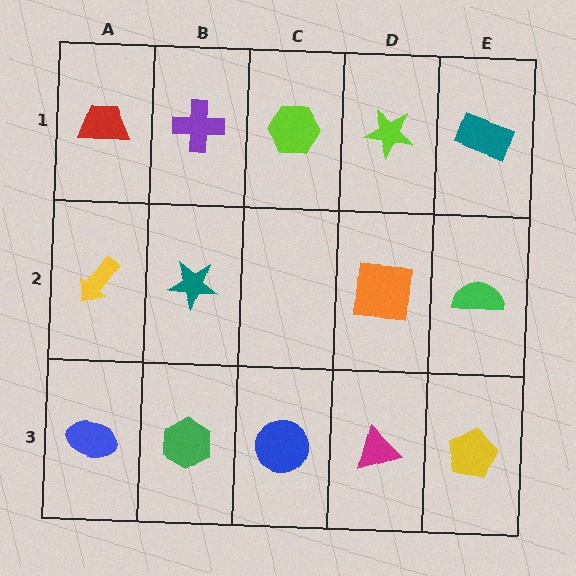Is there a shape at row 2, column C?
No, that cell is empty.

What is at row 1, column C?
A lime hexagon.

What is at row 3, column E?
A yellow pentagon.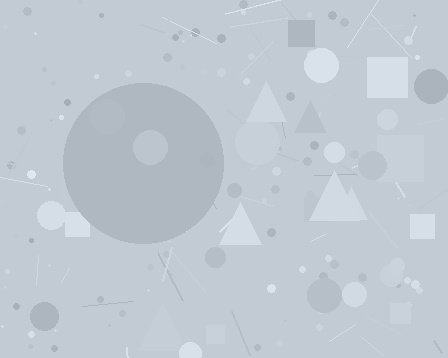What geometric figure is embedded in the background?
A circle is embedded in the background.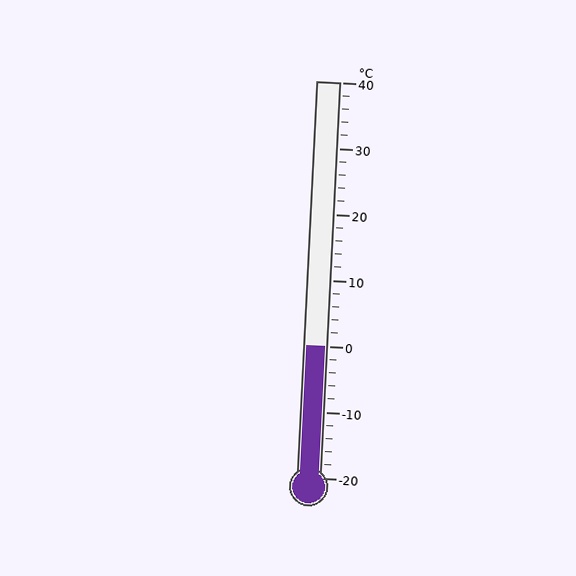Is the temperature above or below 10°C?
The temperature is below 10°C.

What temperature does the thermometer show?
The thermometer shows approximately 0°C.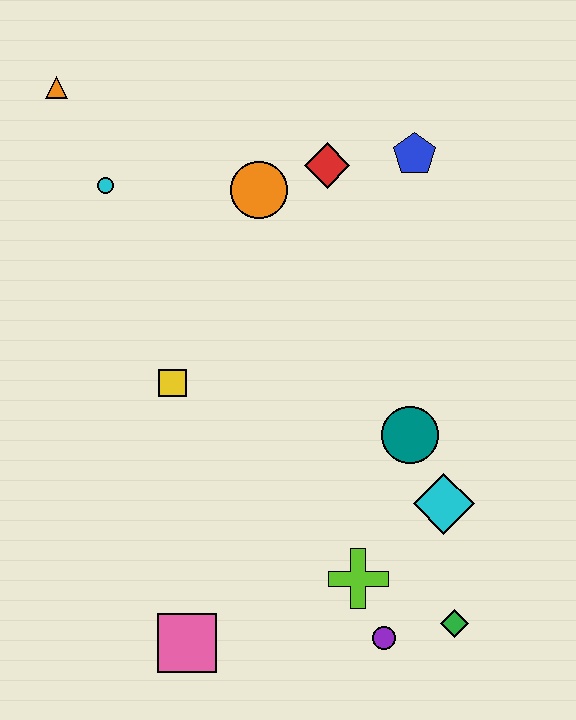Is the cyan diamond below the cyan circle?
Yes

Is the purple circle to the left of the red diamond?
No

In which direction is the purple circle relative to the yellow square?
The purple circle is below the yellow square.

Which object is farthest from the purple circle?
The orange triangle is farthest from the purple circle.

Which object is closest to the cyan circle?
The orange triangle is closest to the cyan circle.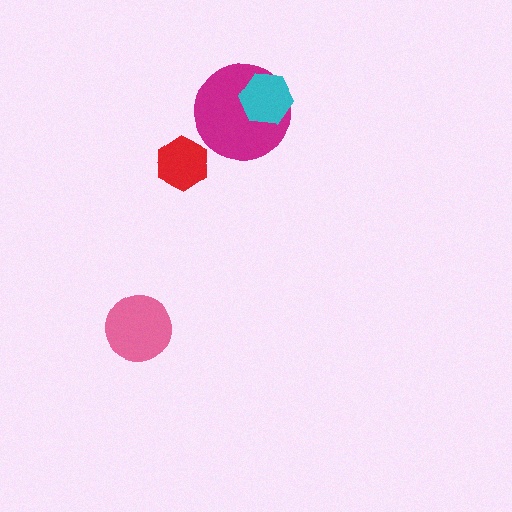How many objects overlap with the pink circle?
0 objects overlap with the pink circle.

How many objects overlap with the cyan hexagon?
1 object overlaps with the cyan hexagon.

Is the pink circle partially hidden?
No, no other shape covers it.